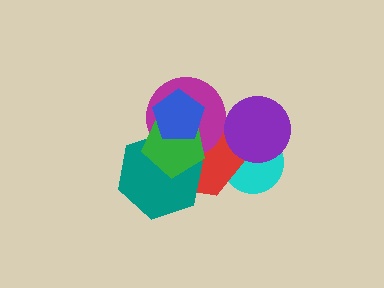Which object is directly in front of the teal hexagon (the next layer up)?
The green pentagon is directly in front of the teal hexagon.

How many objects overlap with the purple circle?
2 objects overlap with the purple circle.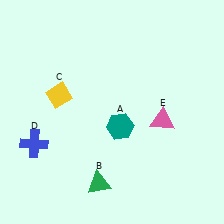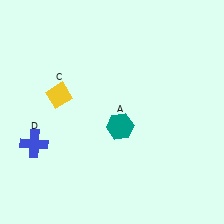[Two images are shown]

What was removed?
The pink triangle (E), the green triangle (B) were removed in Image 2.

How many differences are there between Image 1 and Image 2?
There are 2 differences between the two images.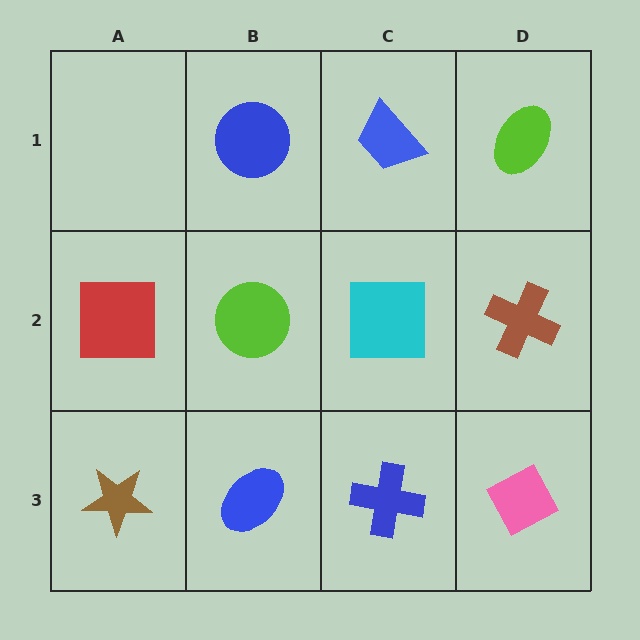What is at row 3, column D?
A pink diamond.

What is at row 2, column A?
A red square.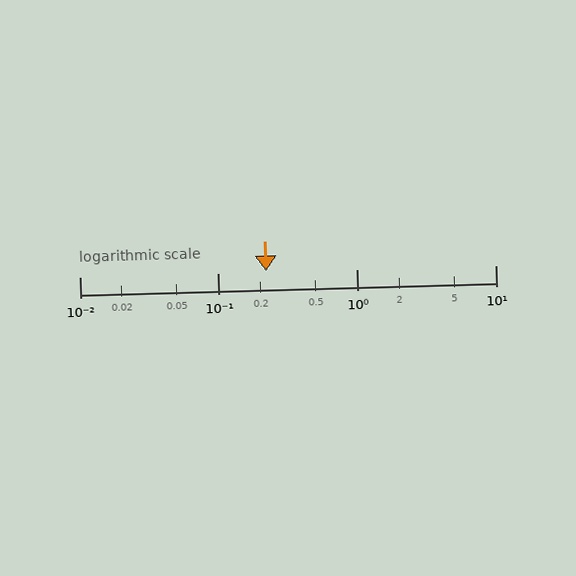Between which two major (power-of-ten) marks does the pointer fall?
The pointer is between 0.1 and 1.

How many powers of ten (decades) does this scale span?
The scale spans 3 decades, from 0.01 to 10.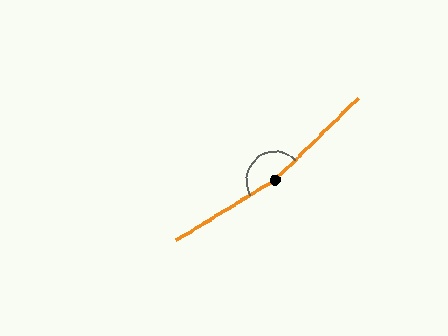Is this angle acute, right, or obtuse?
It is obtuse.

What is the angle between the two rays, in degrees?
Approximately 167 degrees.